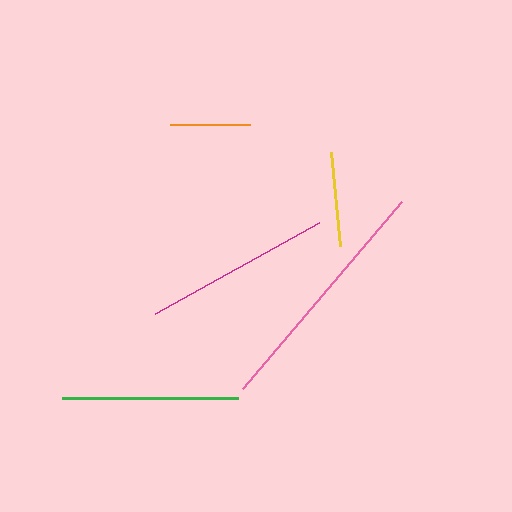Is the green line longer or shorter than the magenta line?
The magenta line is longer than the green line.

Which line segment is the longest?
The pink line is the longest at approximately 246 pixels.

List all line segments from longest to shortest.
From longest to shortest: pink, magenta, green, yellow, orange.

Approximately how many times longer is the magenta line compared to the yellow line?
The magenta line is approximately 2.0 times the length of the yellow line.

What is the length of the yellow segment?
The yellow segment is approximately 94 pixels long.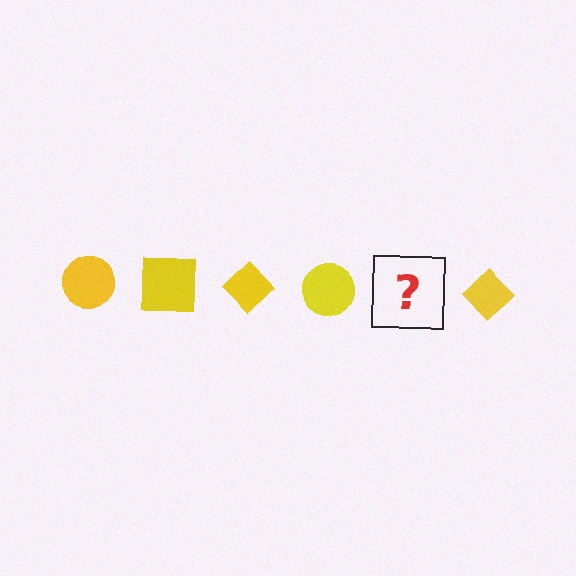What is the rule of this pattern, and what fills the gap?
The rule is that the pattern cycles through circle, square, diamond shapes in yellow. The gap should be filled with a yellow square.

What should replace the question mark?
The question mark should be replaced with a yellow square.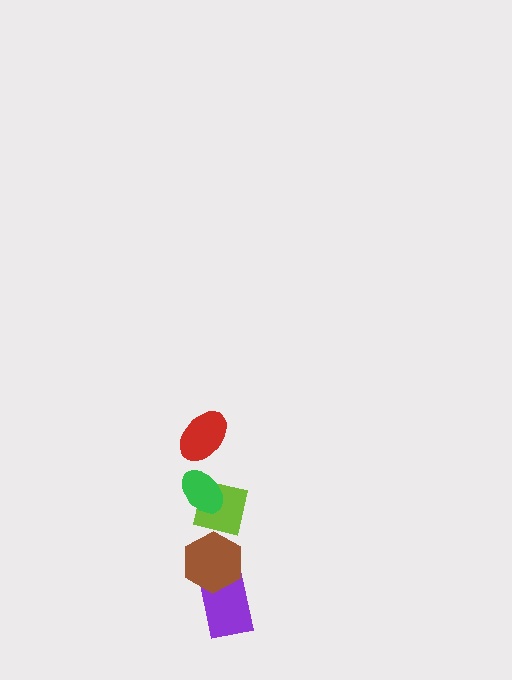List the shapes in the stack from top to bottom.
From top to bottom: the red ellipse, the green ellipse, the lime square, the brown hexagon, the purple rectangle.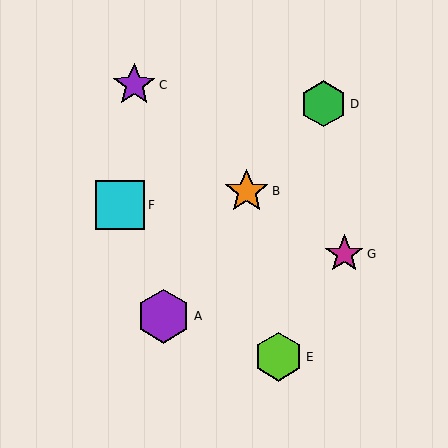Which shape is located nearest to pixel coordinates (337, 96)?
The green hexagon (labeled D) at (324, 104) is nearest to that location.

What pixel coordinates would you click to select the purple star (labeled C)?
Click at (134, 85) to select the purple star C.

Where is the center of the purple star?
The center of the purple star is at (134, 85).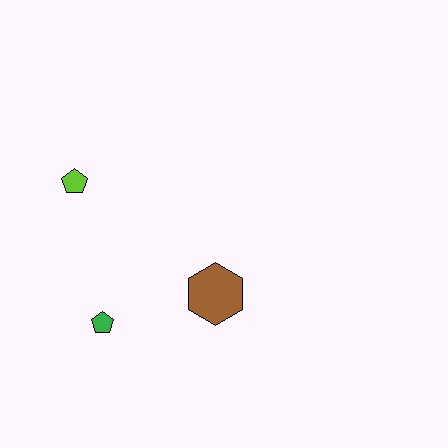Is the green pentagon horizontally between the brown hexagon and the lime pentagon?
Yes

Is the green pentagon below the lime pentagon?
Yes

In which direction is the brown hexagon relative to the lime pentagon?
The brown hexagon is to the right of the lime pentagon.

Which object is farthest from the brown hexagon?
The lime pentagon is farthest from the brown hexagon.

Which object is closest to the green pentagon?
The brown hexagon is closest to the green pentagon.